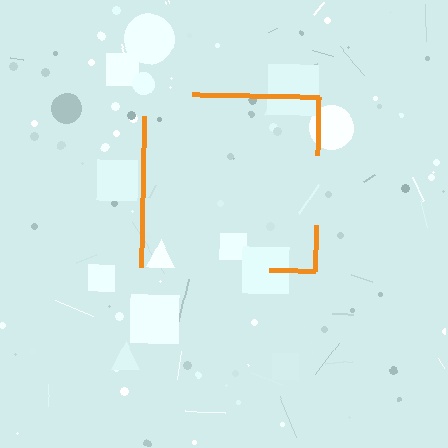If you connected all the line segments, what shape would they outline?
They would outline a square.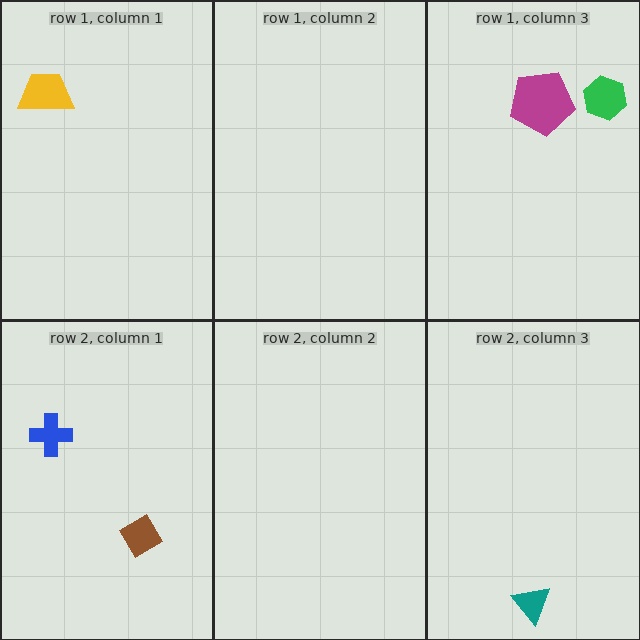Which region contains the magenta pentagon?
The row 1, column 3 region.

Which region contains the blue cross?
The row 2, column 1 region.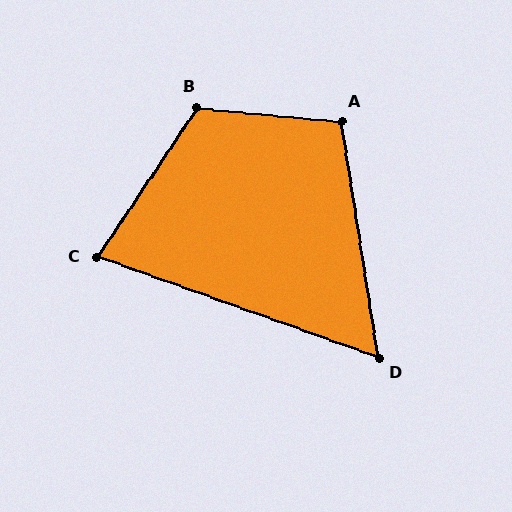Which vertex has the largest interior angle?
B, at approximately 119 degrees.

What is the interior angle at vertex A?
Approximately 104 degrees (obtuse).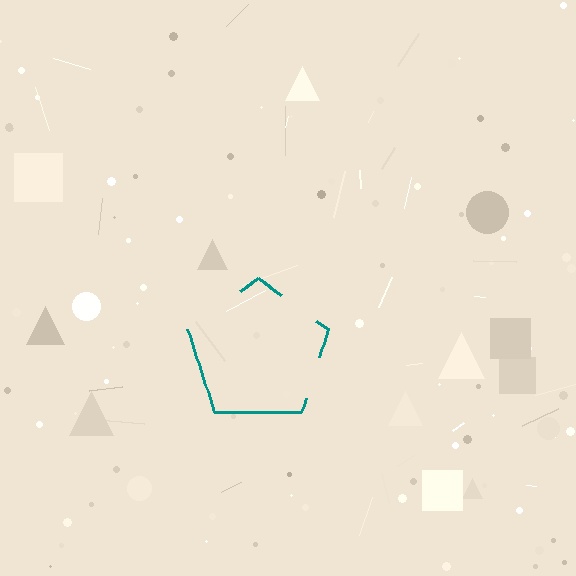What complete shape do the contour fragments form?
The contour fragments form a pentagon.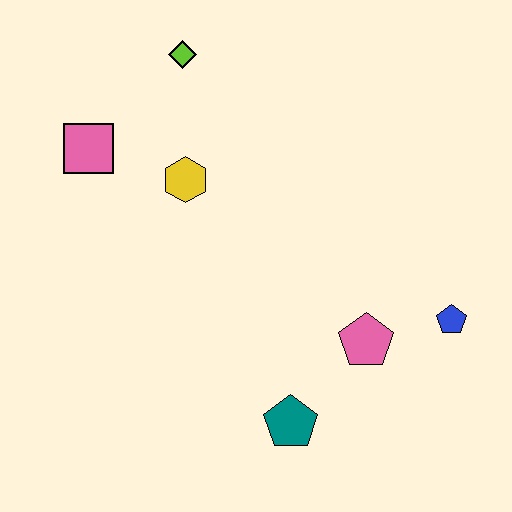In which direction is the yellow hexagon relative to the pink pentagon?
The yellow hexagon is to the left of the pink pentagon.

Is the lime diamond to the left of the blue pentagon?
Yes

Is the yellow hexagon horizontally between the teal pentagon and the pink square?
Yes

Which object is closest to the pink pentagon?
The blue pentagon is closest to the pink pentagon.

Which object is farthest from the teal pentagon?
The lime diamond is farthest from the teal pentagon.